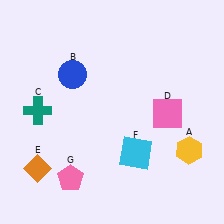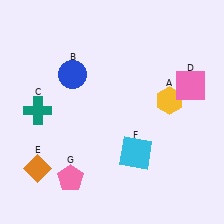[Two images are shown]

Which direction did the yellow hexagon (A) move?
The yellow hexagon (A) moved up.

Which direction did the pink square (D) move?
The pink square (D) moved up.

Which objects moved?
The objects that moved are: the yellow hexagon (A), the pink square (D).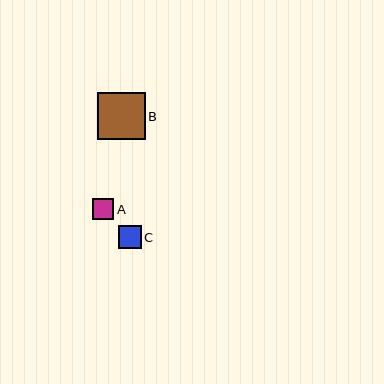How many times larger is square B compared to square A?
Square B is approximately 2.2 times the size of square A.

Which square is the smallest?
Square A is the smallest with a size of approximately 21 pixels.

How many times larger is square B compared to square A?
Square B is approximately 2.2 times the size of square A.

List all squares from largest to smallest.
From largest to smallest: B, C, A.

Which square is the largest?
Square B is the largest with a size of approximately 47 pixels.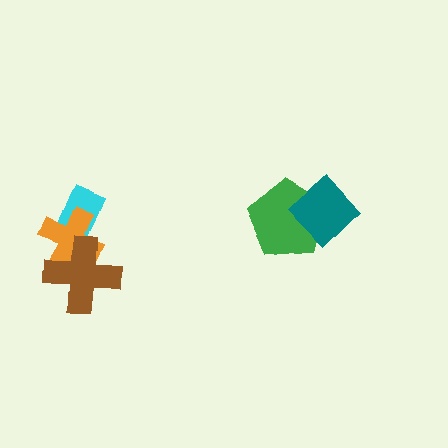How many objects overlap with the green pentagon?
1 object overlaps with the green pentagon.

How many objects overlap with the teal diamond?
1 object overlaps with the teal diamond.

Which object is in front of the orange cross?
The brown cross is in front of the orange cross.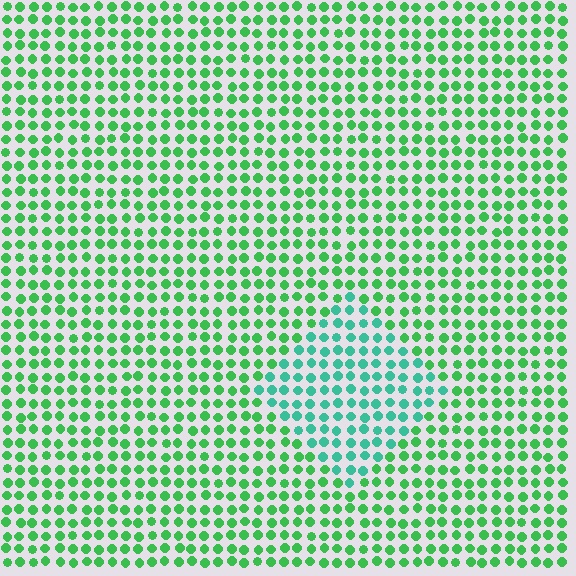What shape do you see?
I see a diamond.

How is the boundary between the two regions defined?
The boundary is defined purely by a slight shift in hue (about 34 degrees). Spacing, size, and orientation are identical on both sides.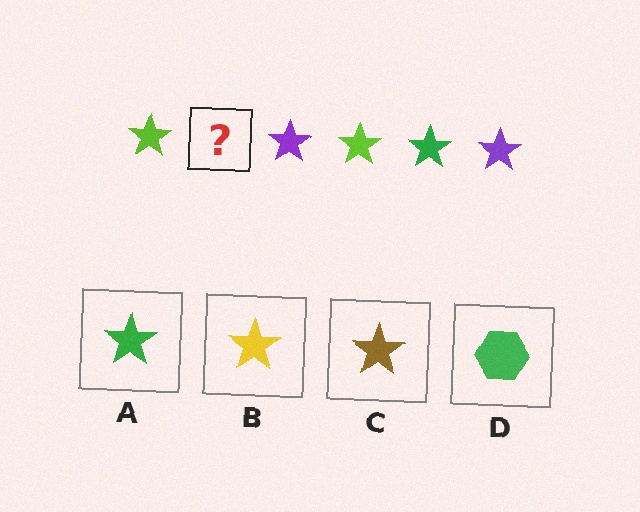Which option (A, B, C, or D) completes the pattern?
A.